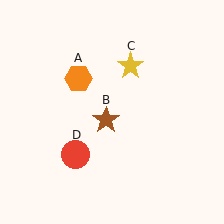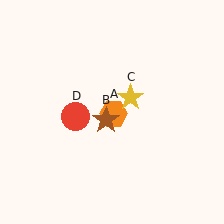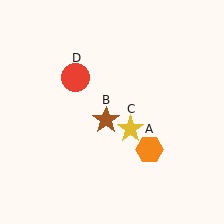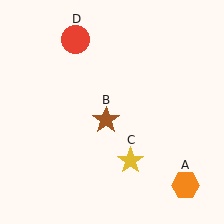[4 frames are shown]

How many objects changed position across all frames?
3 objects changed position: orange hexagon (object A), yellow star (object C), red circle (object D).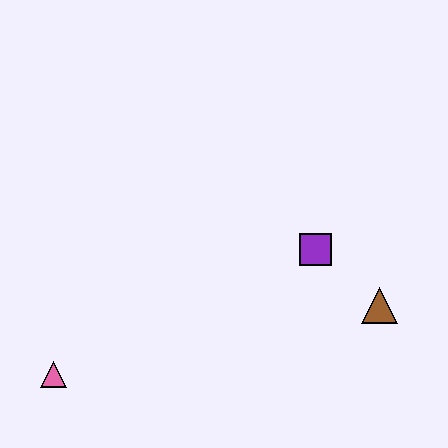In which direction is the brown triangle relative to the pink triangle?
The brown triangle is to the right of the pink triangle.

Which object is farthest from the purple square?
The pink triangle is farthest from the purple square.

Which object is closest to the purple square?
The brown triangle is closest to the purple square.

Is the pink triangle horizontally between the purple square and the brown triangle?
No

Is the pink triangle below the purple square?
Yes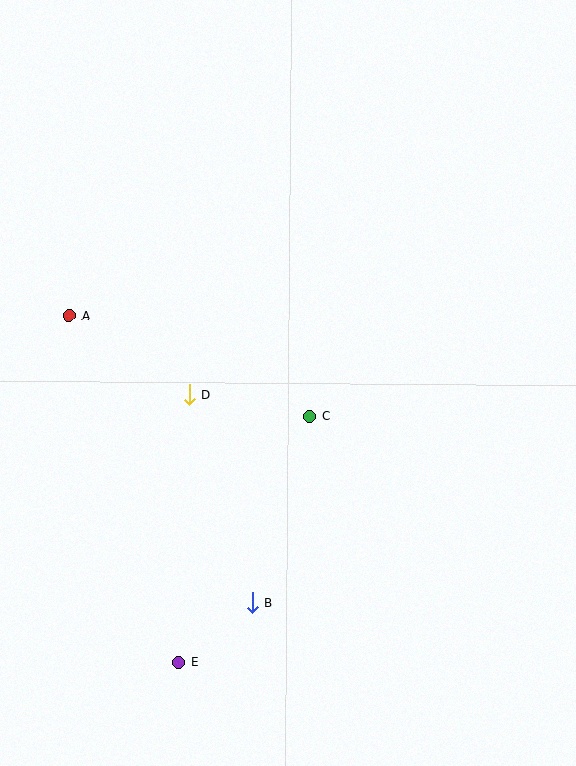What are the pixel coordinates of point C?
Point C is at (310, 416).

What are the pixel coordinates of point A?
Point A is at (69, 316).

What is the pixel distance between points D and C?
The distance between D and C is 123 pixels.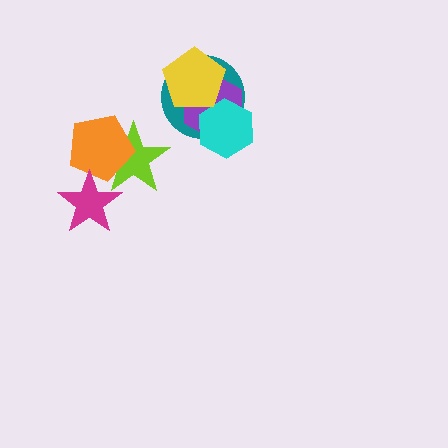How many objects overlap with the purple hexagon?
3 objects overlap with the purple hexagon.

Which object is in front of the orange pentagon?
The magenta star is in front of the orange pentagon.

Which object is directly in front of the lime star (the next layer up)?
The orange pentagon is directly in front of the lime star.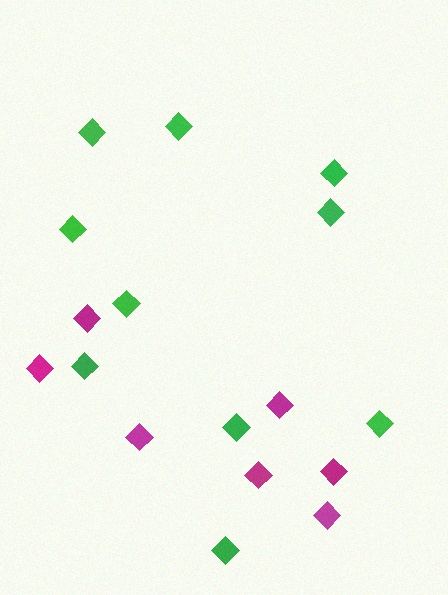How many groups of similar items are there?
There are 2 groups: one group of magenta diamonds (7) and one group of green diamonds (10).